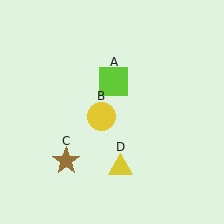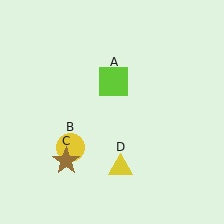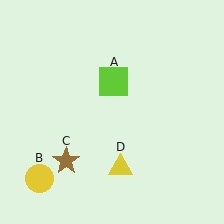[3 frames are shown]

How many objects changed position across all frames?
1 object changed position: yellow circle (object B).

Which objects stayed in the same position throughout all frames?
Lime square (object A) and brown star (object C) and yellow triangle (object D) remained stationary.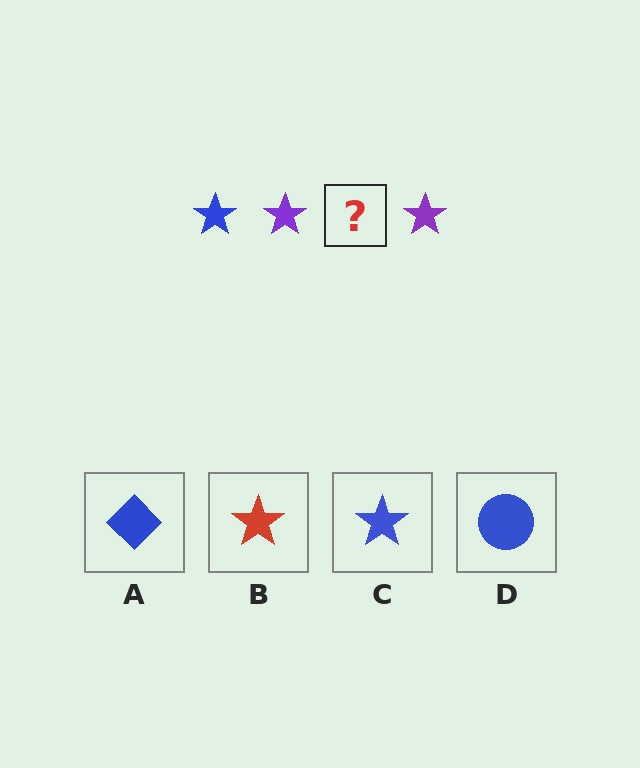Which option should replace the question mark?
Option C.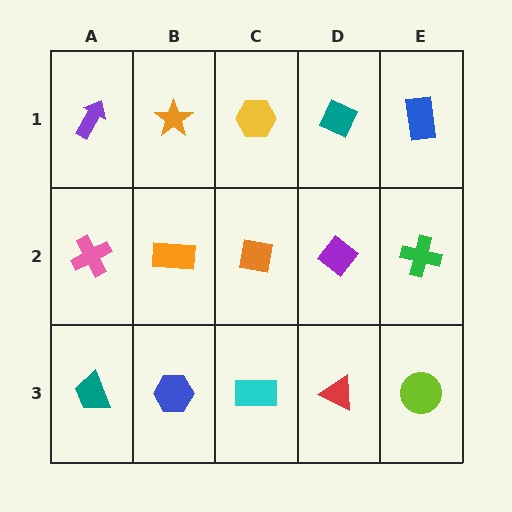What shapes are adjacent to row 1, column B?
An orange rectangle (row 2, column B), a purple arrow (row 1, column A), a yellow hexagon (row 1, column C).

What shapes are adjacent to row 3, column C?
An orange square (row 2, column C), a blue hexagon (row 3, column B), a red triangle (row 3, column D).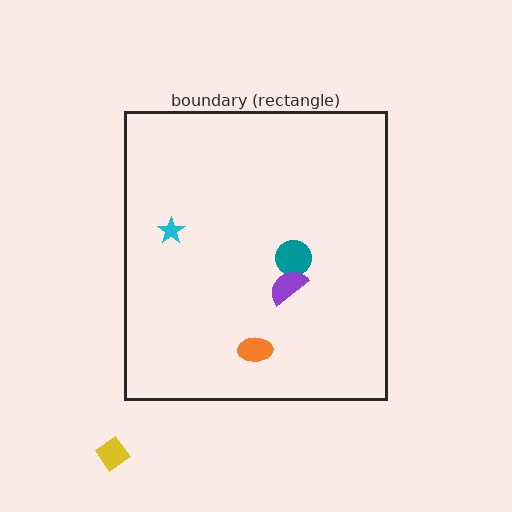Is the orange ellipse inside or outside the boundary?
Inside.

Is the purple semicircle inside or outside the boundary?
Inside.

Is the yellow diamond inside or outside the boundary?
Outside.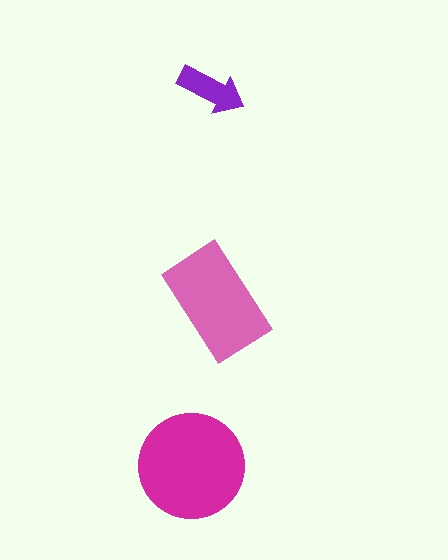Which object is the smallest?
The purple arrow.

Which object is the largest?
The magenta circle.